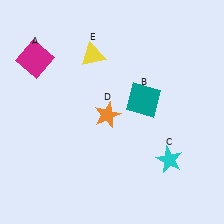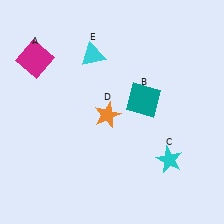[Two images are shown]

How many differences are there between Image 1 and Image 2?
There is 1 difference between the two images.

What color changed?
The triangle (E) changed from yellow in Image 1 to cyan in Image 2.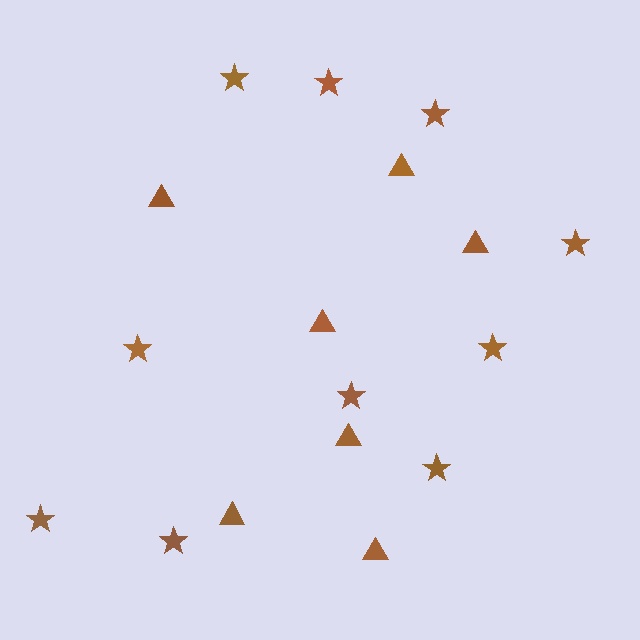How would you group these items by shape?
There are 2 groups: one group of stars (10) and one group of triangles (7).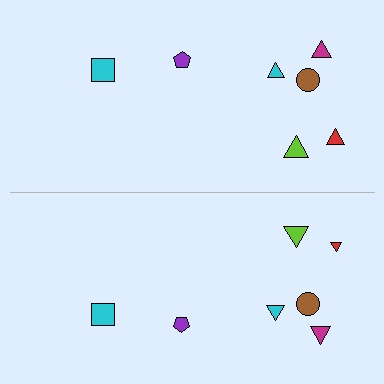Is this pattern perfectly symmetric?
No, the pattern is not perfectly symmetric. The red triangle on the bottom side has a different size than its mirror counterpart.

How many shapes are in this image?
There are 14 shapes in this image.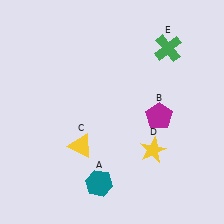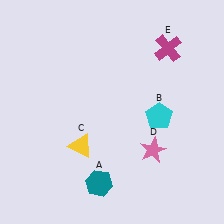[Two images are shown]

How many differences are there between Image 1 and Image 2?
There are 3 differences between the two images.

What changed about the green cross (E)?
In Image 1, E is green. In Image 2, it changed to magenta.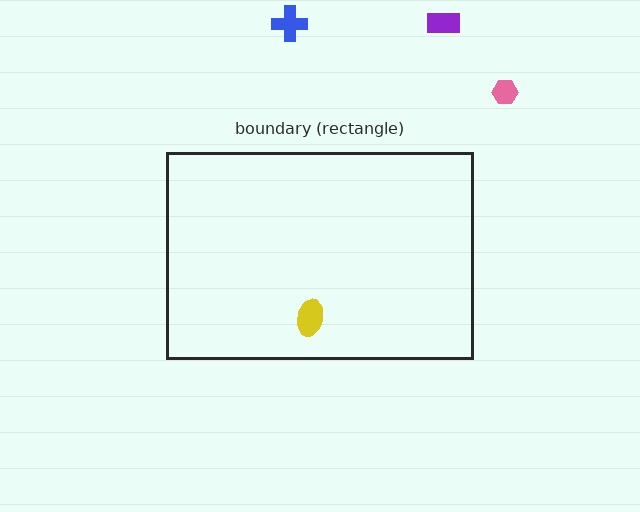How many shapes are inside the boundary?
1 inside, 3 outside.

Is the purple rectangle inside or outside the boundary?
Outside.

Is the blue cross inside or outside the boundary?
Outside.